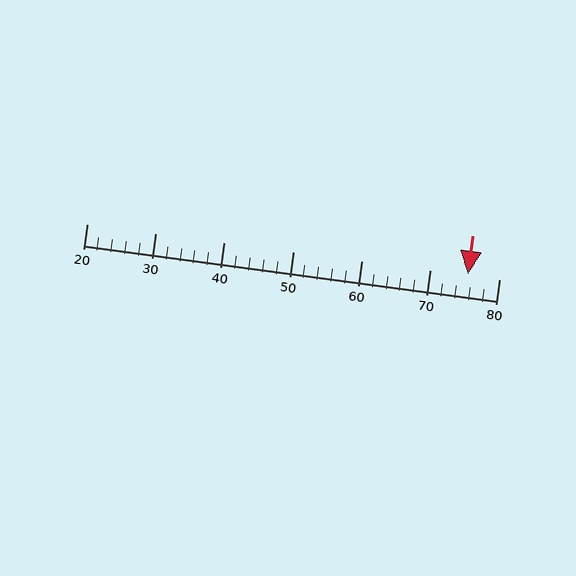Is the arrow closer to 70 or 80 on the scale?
The arrow is closer to 80.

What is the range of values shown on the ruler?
The ruler shows values from 20 to 80.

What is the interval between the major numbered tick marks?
The major tick marks are spaced 10 units apart.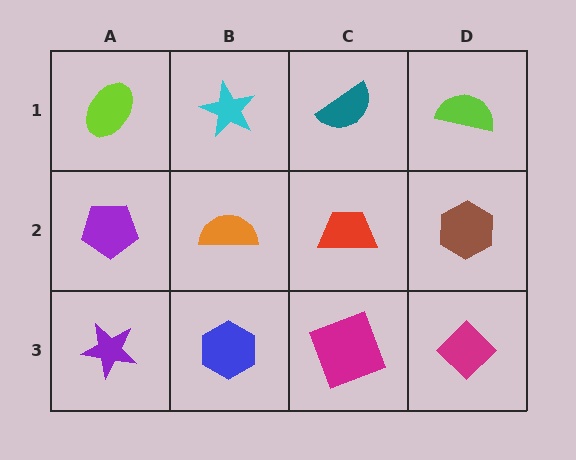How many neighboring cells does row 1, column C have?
3.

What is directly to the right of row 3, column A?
A blue hexagon.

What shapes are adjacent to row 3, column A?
A purple pentagon (row 2, column A), a blue hexagon (row 3, column B).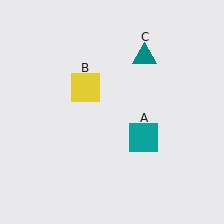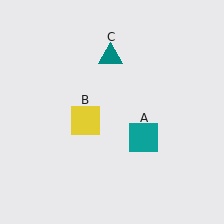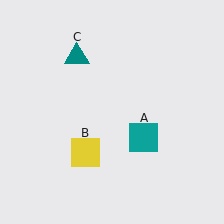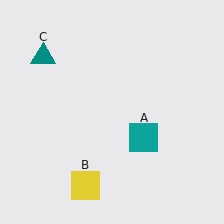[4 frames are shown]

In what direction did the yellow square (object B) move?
The yellow square (object B) moved down.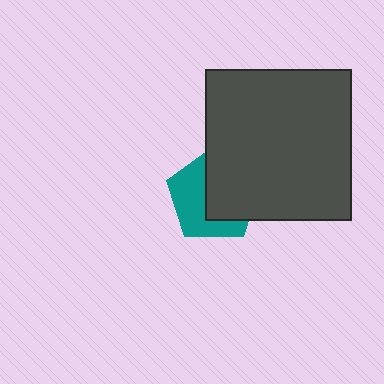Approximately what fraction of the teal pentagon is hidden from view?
Roughly 52% of the teal pentagon is hidden behind the dark gray rectangle.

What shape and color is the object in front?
The object in front is a dark gray rectangle.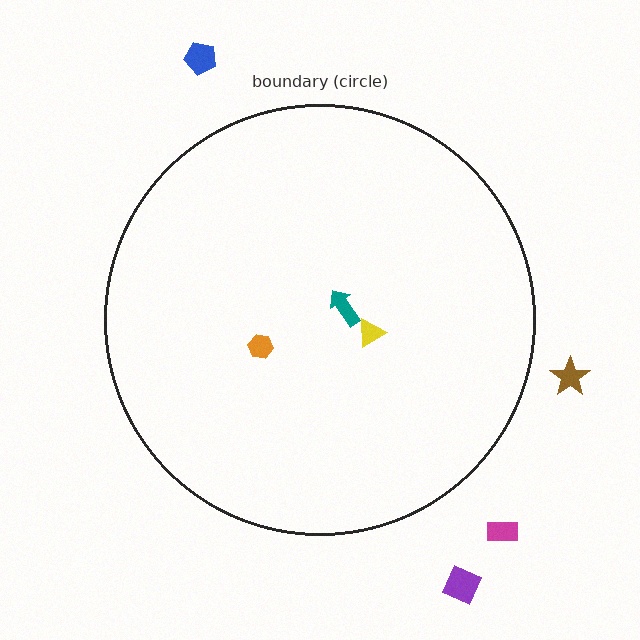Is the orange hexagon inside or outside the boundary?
Inside.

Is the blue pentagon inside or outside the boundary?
Outside.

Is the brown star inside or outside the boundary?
Outside.